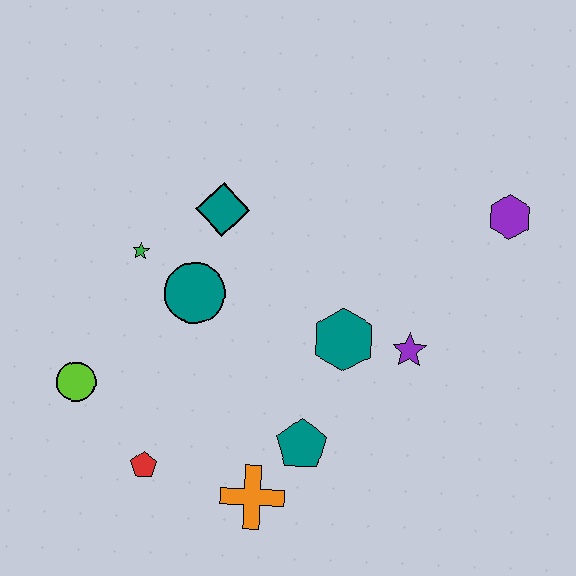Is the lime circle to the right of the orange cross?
No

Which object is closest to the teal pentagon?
The orange cross is closest to the teal pentagon.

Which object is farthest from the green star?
The purple hexagon is farthest from the green star.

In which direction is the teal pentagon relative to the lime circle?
The teal pentagon is to the right of the lime circle.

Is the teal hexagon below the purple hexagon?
Yes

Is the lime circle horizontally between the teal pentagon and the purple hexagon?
No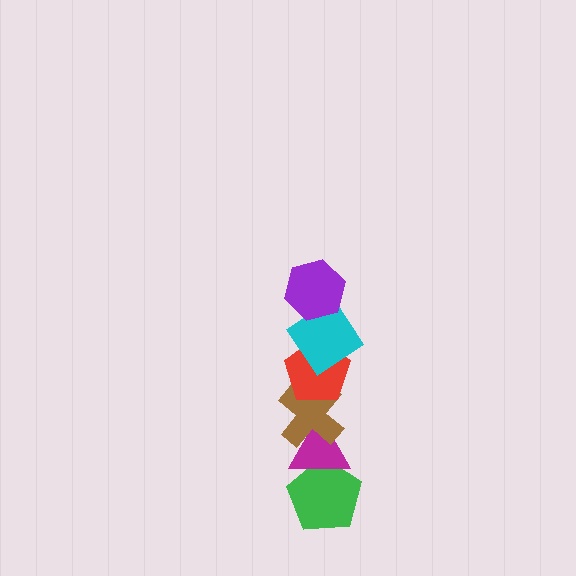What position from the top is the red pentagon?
The red pentagon is 3rd from the top.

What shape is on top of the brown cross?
The red pentagon is on top of the brown cross.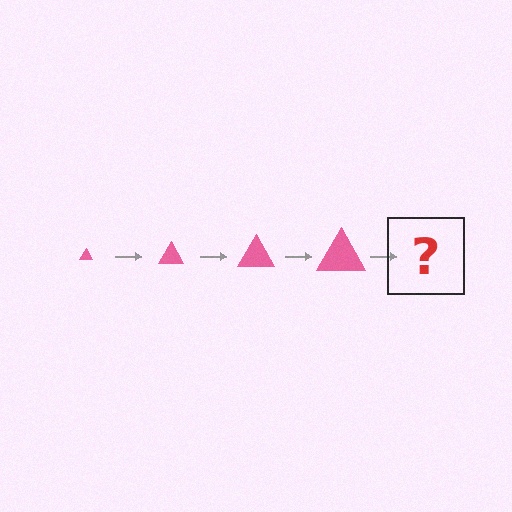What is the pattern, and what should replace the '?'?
The pattern is that the triangle gets progressively larger each step. The '?' should be a pink triangle, larger than the previous one.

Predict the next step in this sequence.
The next step is a pink triangle, larger than the previous one.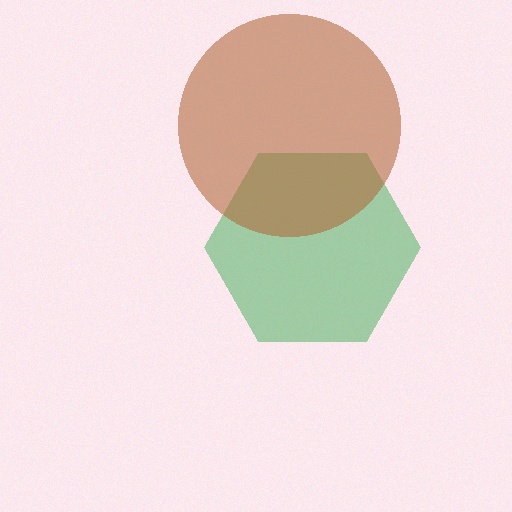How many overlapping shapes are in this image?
There are 2 overlapping shapes in the image.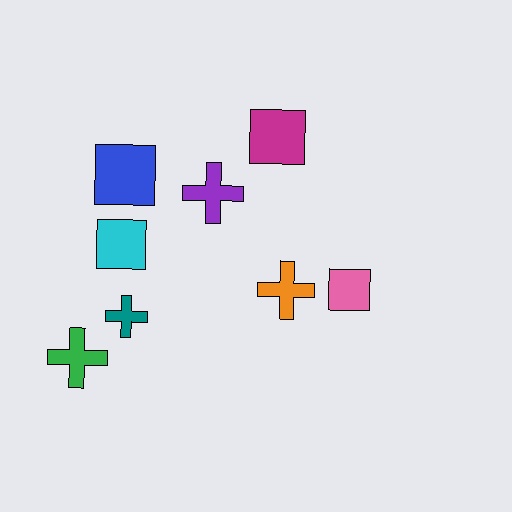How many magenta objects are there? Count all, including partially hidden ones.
There is 1 magenta object.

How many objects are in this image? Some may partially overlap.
There are 8 objects.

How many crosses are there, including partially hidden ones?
There are 4 crosses.